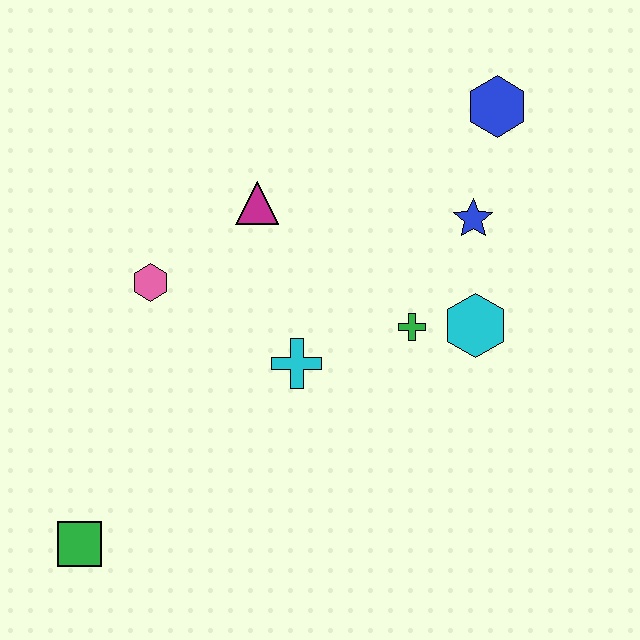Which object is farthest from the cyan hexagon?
The green square is farthest from the cyan hexagon.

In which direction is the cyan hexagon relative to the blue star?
The cyan hexagon is below the blue star.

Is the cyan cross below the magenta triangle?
Yes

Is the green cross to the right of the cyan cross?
Yes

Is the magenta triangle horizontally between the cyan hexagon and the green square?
Yes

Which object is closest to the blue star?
The cyan hexagon is closest to the blue star.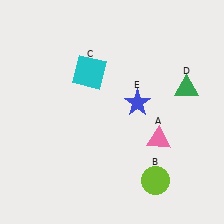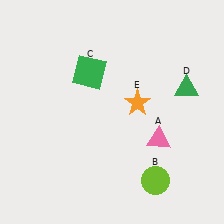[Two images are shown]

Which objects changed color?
C changed from cyan to green. E changed from blue to orange.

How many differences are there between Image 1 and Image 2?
There are 2 differences between the two images.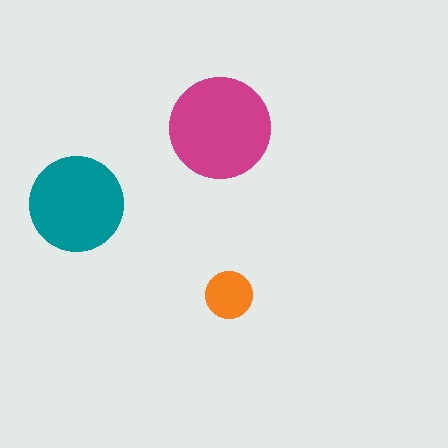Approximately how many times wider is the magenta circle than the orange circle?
About 2 times wider.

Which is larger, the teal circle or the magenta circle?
The magenta one.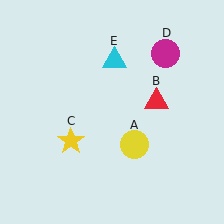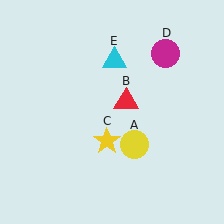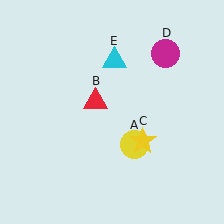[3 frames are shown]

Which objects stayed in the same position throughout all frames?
Yellow circle (object A) and magenta circle (object D) and cyan triangle (object E) remained stationary.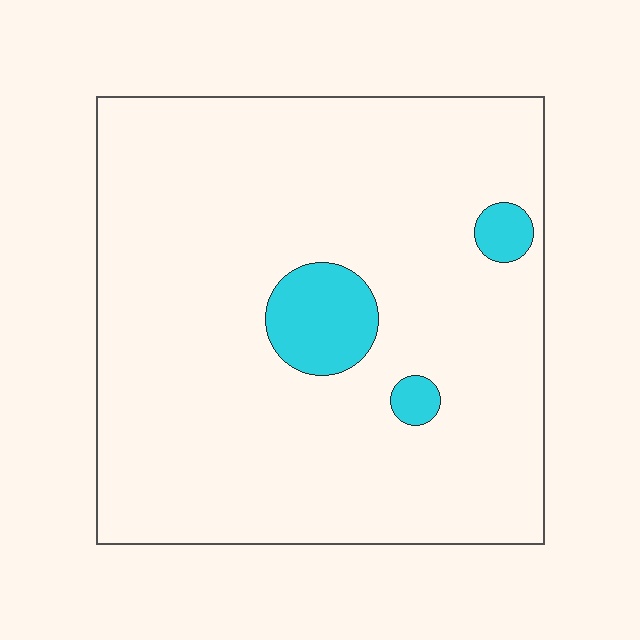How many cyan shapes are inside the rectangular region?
3.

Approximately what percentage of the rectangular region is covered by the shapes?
Approximately 5%.